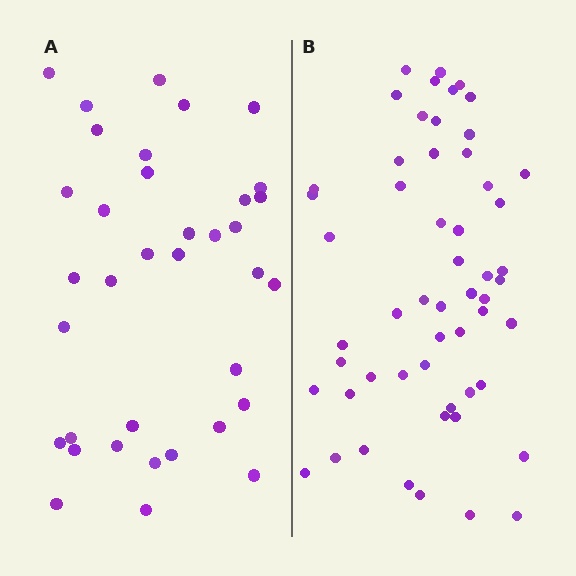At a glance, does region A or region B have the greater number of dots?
Region B (the right region) has more dots.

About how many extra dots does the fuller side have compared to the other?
Region B has approximately 20 more dots than region A.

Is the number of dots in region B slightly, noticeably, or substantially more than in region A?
Region B has substantially more. The ratio is roughly 1.5 to 1.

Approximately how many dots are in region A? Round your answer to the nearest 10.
About 40 dots. (The exact count is 36, which rounds to 40.)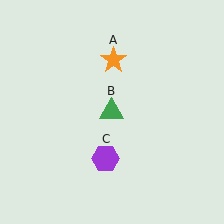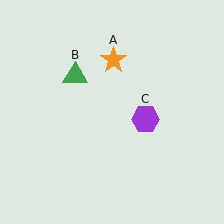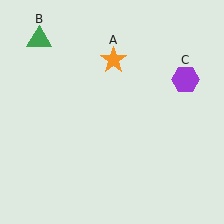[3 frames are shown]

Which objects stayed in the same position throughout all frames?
Orange star (object A) remained stationary.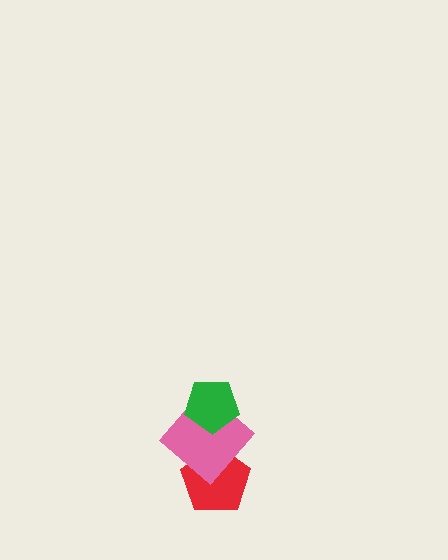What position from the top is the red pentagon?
The red pentagon is 3rd from the top.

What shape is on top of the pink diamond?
The green pentagon is on top of the pink diamond.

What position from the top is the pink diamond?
The pink diamond is 2nd from the top.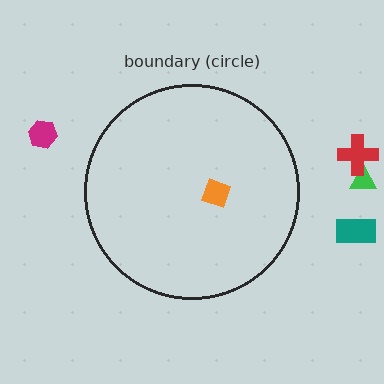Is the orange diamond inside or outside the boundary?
Inside.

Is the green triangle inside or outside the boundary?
Outside.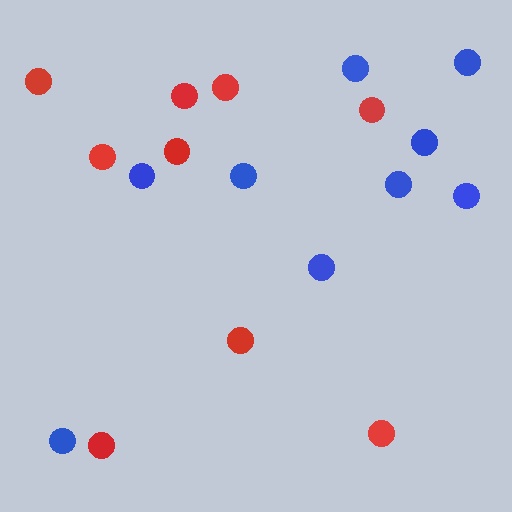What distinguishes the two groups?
There are 2 groups: one group of red circles (9) and one group of blue circles (9).